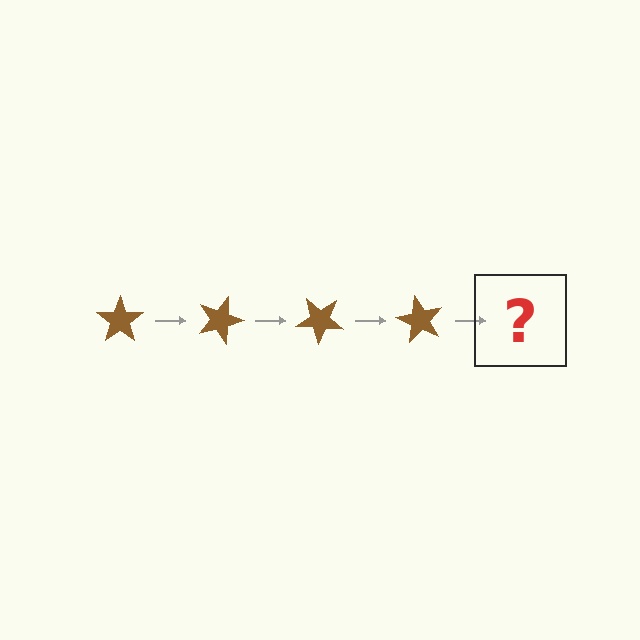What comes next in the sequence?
The next element should be a brown star rotated 80 degrees.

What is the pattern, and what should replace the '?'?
The pattern is that the star rotates 20 degrees each step. The '?' should be a brown star rotated 80 degrees.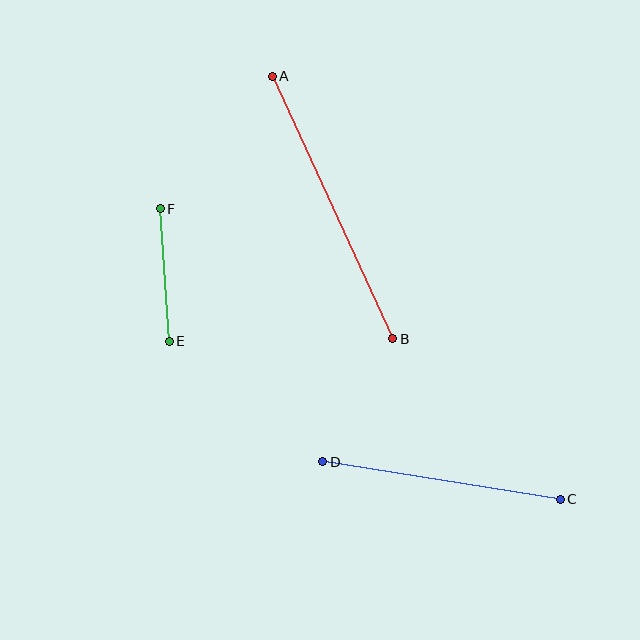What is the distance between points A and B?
The distance is approximately 289 pixels.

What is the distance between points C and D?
The distance is approximately 240 pixels.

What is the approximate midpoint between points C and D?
The midpoint is at approximately (441, 481) pixels.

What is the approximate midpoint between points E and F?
The midpoint is at approximately (165, 275) pixels.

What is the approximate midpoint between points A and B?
The midpoint is at approximately (332, 207) pixels.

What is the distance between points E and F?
The distance is approximately 133 pixels.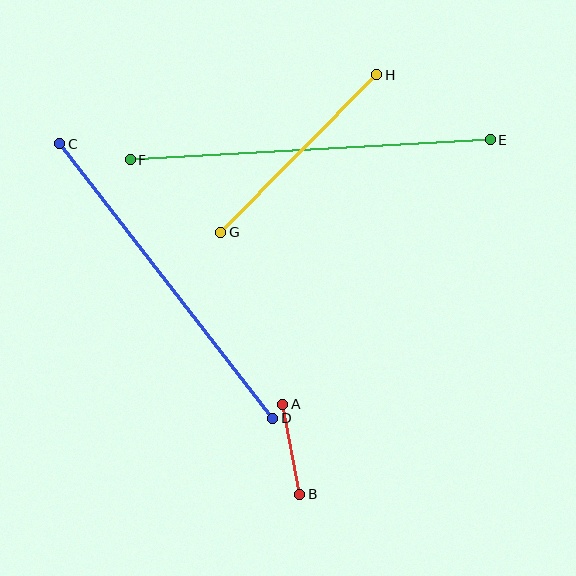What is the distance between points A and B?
The distance is approximately 92 pixels.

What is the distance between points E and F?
The distance is approximately 361 pixels.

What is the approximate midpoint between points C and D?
The midpoint is at approximately (166, 281) pixels.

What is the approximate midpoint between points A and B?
The midpoint is at approximately (291, 449) pixels.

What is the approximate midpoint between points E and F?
The midpoint is at approximately (310, 150) pixels.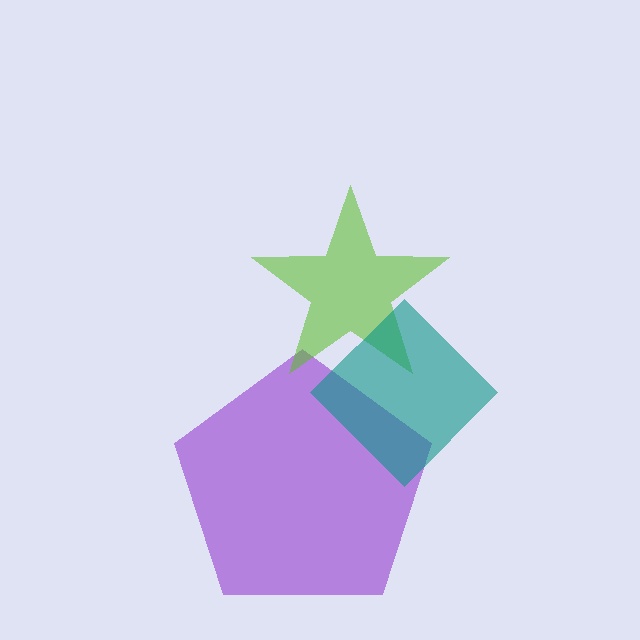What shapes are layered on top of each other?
The layered shapes are: a purple pentagon, a lime star, a teal diamond.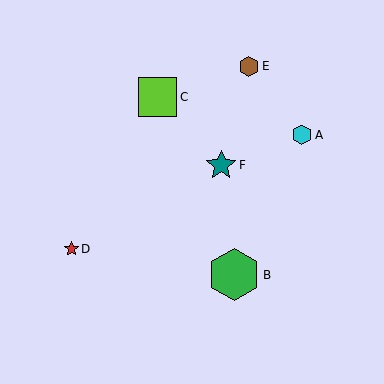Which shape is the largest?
The green hexagon (labeled B) is the largest.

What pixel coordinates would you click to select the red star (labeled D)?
Click at (71, 249) to select the red star D.